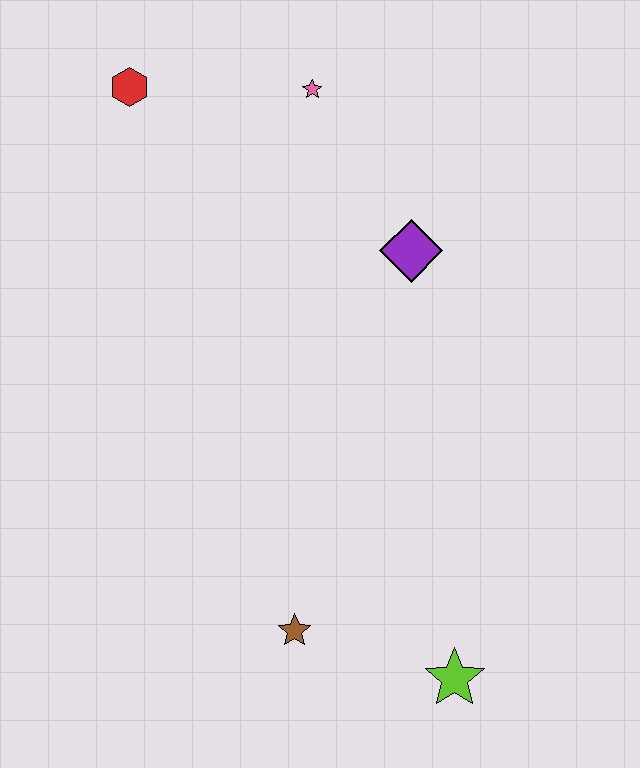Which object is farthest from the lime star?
The red hexagon is farthest from the lime star.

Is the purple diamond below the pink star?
Yes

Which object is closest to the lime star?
The brown star is closest to the lime star.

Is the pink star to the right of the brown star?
Yes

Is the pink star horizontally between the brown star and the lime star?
Yes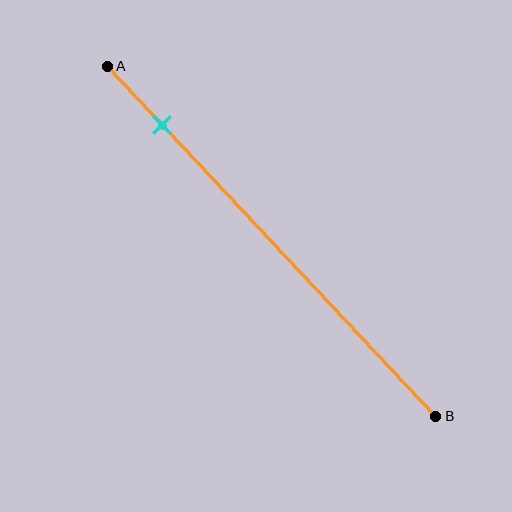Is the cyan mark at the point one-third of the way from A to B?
No, the mark is at about 15% from A, not at the 33% one-third point.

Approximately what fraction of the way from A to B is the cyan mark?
The cyan mark is approximately 15% of the way from A to B.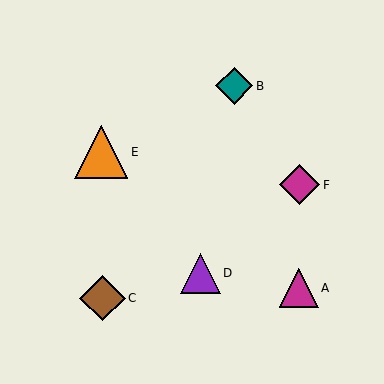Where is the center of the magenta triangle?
The center of the magenta triangle is at (299, 288).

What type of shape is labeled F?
Shape F is a magenta diamond.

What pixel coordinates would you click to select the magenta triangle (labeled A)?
Click at (299, 288) to select the magenta triangle A.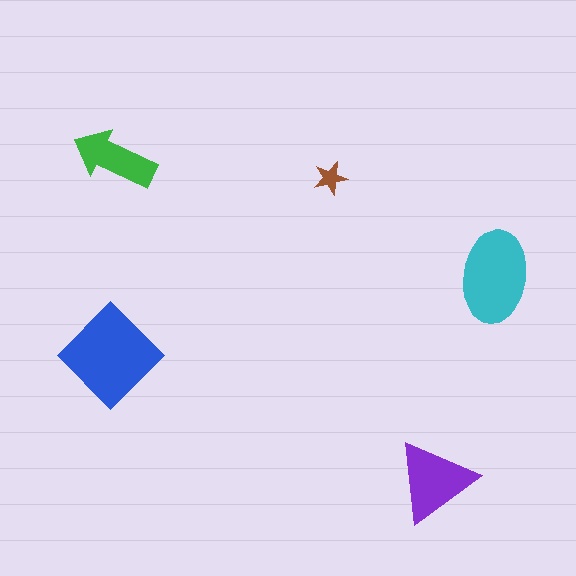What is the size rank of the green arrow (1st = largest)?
4th.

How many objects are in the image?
There are 5 objects in the image.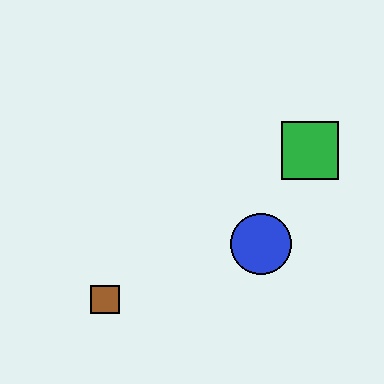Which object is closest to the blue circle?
The green square is closest to the blue circle.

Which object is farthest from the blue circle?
The brown square is farthest from the blue circle.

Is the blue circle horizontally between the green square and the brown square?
Yes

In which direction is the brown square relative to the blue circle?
The brown square is to the left of the blue circle.